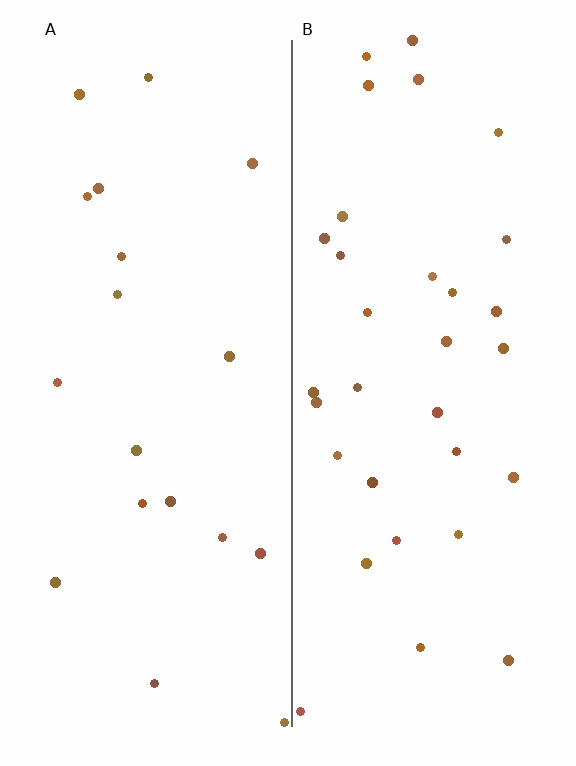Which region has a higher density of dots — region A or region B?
B (the right).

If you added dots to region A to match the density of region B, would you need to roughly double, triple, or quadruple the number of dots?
Approximately double.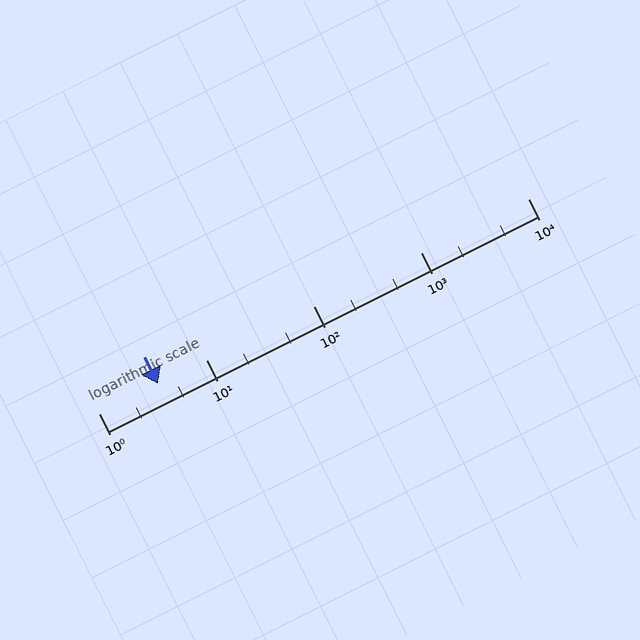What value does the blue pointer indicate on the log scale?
The pointer indicates approximately 3.6.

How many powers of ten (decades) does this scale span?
The scale spans 4 decades, from 1 to 10000.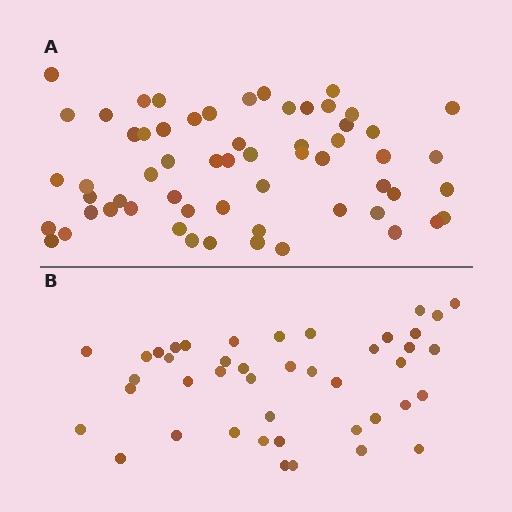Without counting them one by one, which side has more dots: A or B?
Region A (the top region) has more dots.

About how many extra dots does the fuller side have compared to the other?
Region A has approximately 15 more dots than region B.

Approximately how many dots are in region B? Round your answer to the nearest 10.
About 40 dots. (The exact count is 43, which rounds to 40.)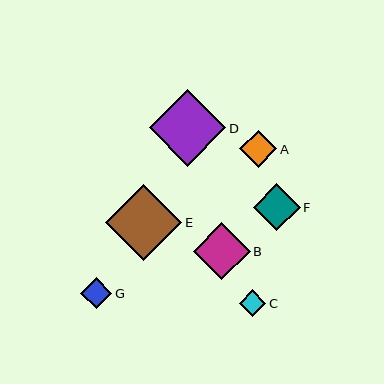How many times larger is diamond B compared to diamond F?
Diamond B is approximately 1.2 times the size of diamond F.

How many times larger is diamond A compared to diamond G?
Diamond A is approximately 1.2 times the size of diamond G.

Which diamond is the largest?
Diamond D is the largest with a size of approximately 77 pixels.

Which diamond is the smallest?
Diamond C is the smallest with a size of approximately 27 pixels.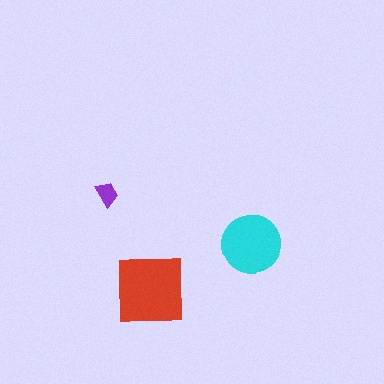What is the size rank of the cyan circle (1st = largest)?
2nd.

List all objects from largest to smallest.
The red square, the cyan circle, the purple trapezoid.